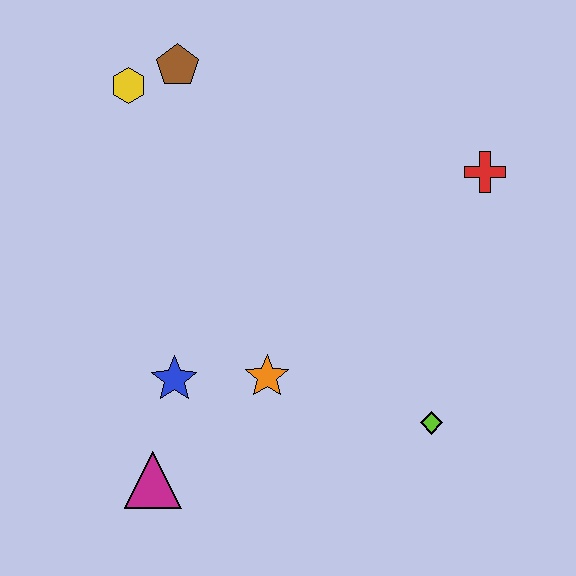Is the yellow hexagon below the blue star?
No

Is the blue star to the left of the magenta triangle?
No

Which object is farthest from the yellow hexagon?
The lime diamond is farthest from the yellow hexagon.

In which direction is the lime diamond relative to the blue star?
The lime diamond is to the right of the blue star.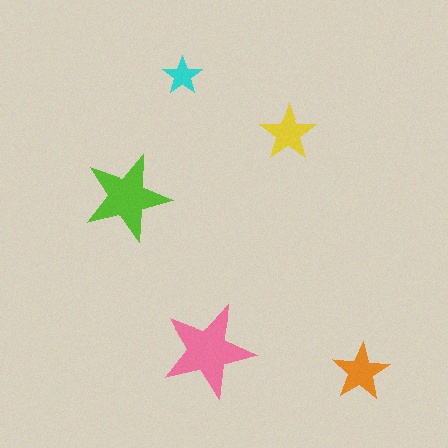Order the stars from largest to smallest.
the pink one, the lime one, the orange one, the yellow one, the cyan one.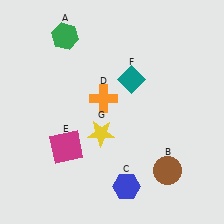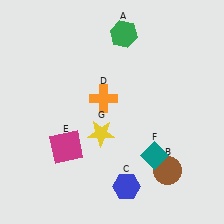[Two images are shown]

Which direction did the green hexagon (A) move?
The green hexagon (A) moved right.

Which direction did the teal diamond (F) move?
The teal diamond (F) moved down.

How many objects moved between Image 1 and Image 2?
2 objects moved between the two images.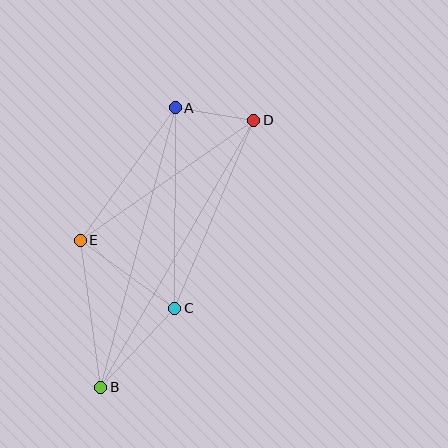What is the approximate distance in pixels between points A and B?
The distance between A and B is approximately 290 pixels.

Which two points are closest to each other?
Points A and D are closest to each other.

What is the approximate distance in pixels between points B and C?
The distance between B and C is approximately 108 pixels.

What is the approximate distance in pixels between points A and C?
The distance between A and C is approximately 201 pixels.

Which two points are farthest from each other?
Points B and D are farthest from each other.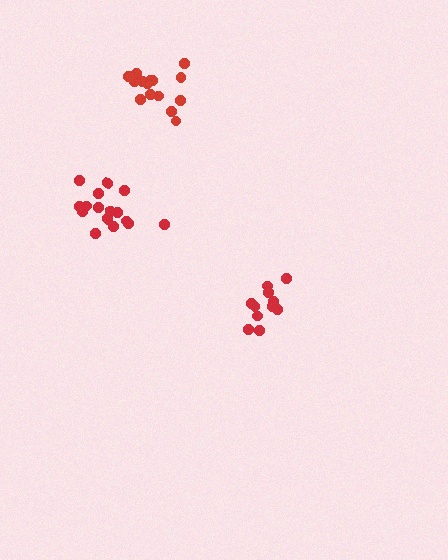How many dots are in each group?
Group 1: 15 dots, Group 2: 16 dots, Group 3: 11 dots (42 total).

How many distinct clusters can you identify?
There are 3 distinct clusters.